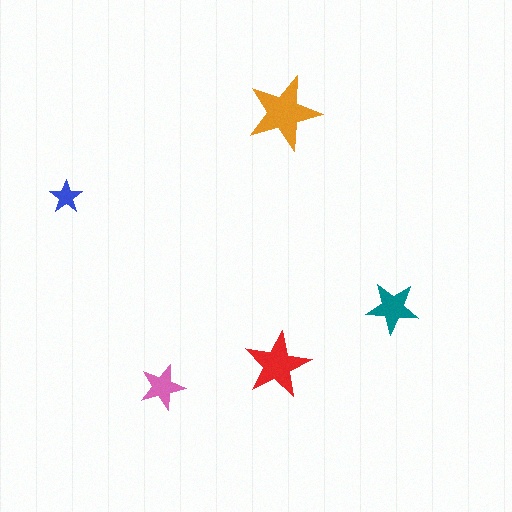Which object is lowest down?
The pink star is bottommost.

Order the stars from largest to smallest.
the orange one, the red one, the teal one, the pink one, the blue one.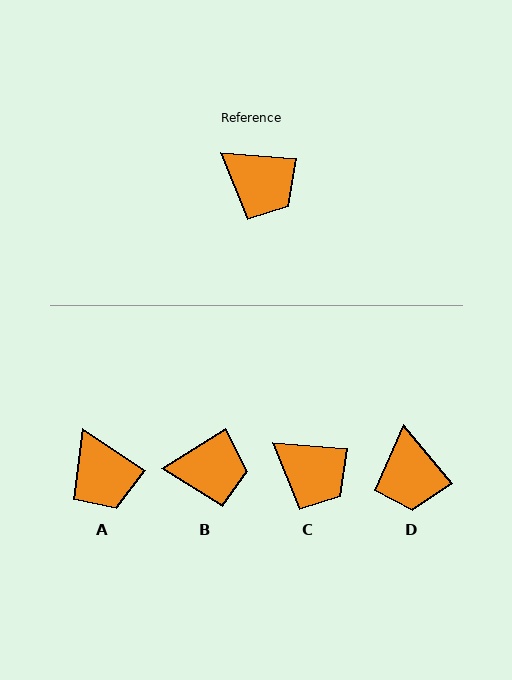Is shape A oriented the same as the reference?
No, it is off by about 29 degrees.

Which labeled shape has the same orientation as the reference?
C.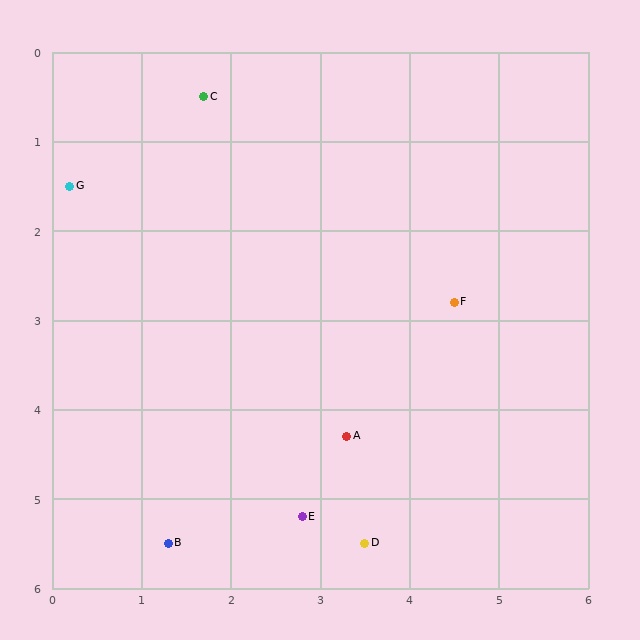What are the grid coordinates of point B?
Point B is at approximately (1.3, 5.5).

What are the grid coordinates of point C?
Point C is at approximately (1.7, 0.5).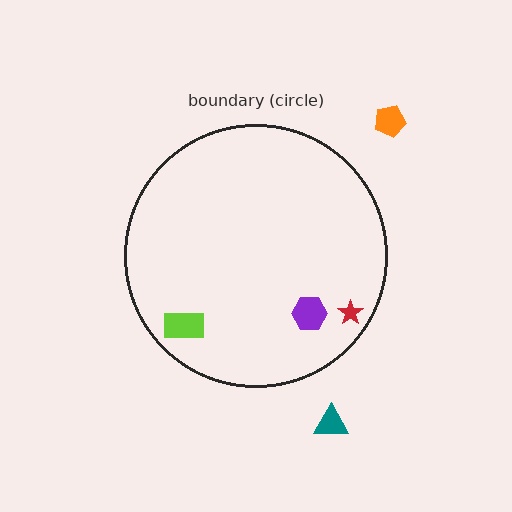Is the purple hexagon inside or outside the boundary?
Inside.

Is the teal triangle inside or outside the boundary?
Outside.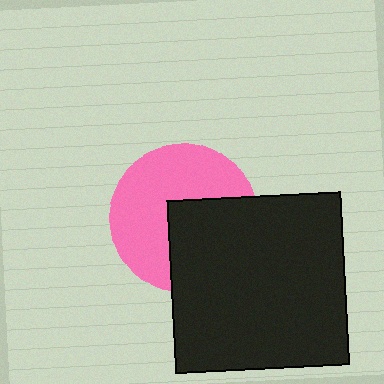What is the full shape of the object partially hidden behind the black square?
The partially hidden object is a pink circle.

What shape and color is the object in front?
The object in front is a black square.